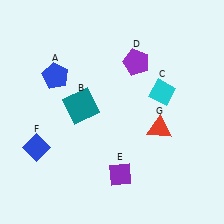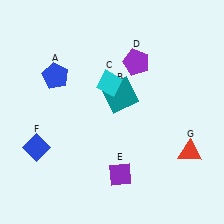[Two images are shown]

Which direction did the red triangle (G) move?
The red triangle (G) moved right.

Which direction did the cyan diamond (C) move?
The cyan diamond (C) moved left.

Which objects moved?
The objects that moved are: the teal square (B), the cyan diamond (C), the red triangle (G).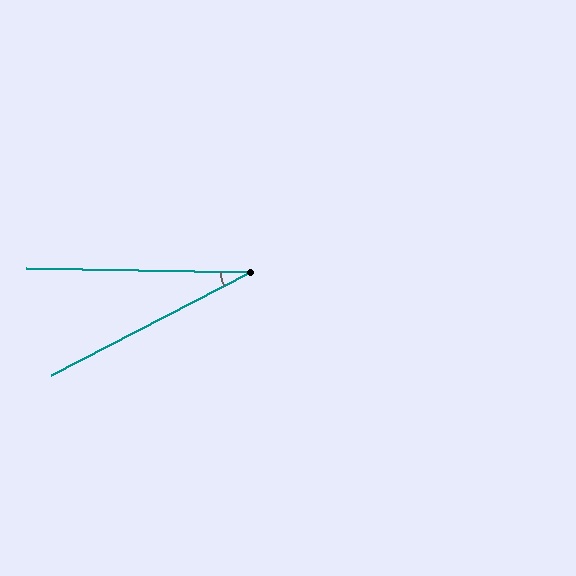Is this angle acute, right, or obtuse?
It is acute.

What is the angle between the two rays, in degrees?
Approximately 28 degrees.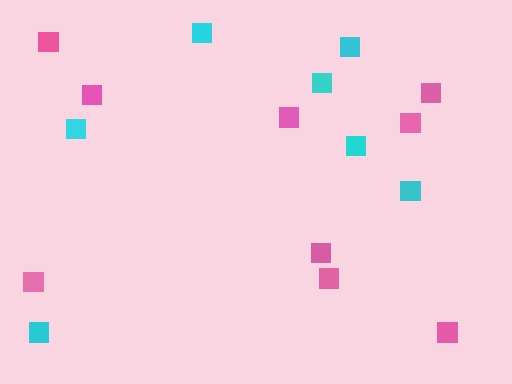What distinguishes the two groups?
There are 2 groups: one group of cyan squares (7) and one group of pink squares (9).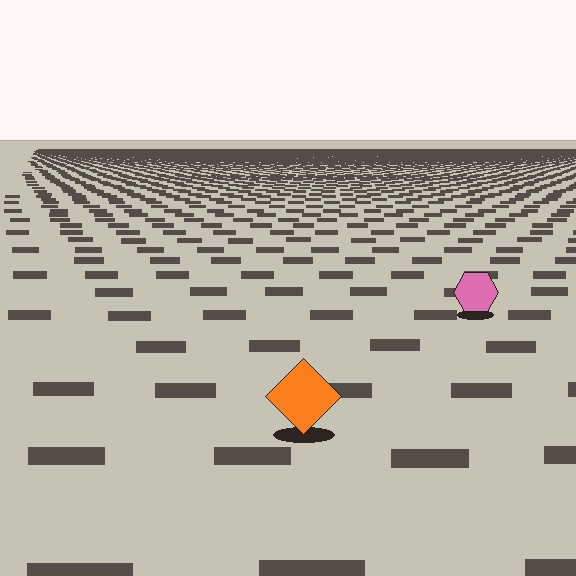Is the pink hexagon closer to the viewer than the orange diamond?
No. The orange diamond is closer — you can tell from the texture gradient: the ground texture is coarser near it.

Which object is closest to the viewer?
The orange diamond is closest. The texture marks near it are larger and more spread out.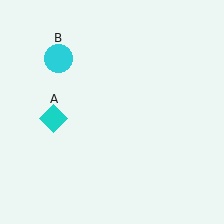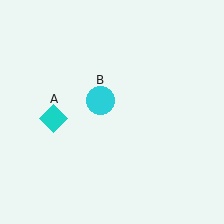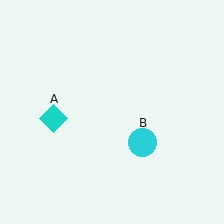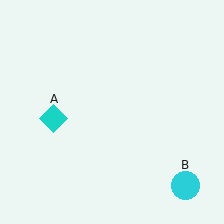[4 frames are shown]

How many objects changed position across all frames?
1 object changed position: cyan circle (object B).